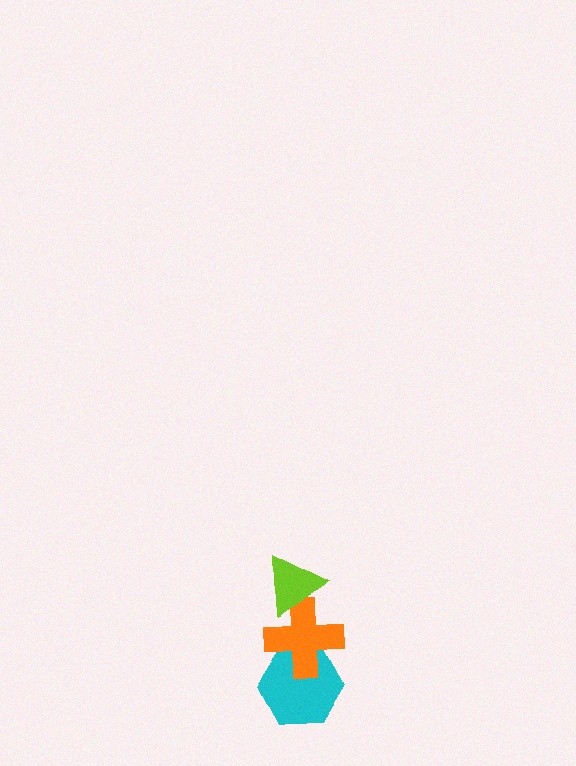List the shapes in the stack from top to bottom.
From top to bottom: the lime triangle, the orange cross, the cyan hexagon.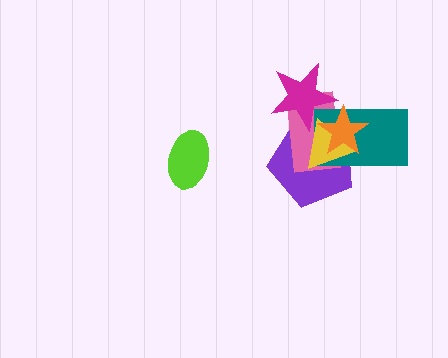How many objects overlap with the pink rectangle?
5 objects overlap with the pink rectangle.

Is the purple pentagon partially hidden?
Yes, it is partially covered by another shape.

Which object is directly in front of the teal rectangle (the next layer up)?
The yellow triangle is directly in front of the teal rectangle.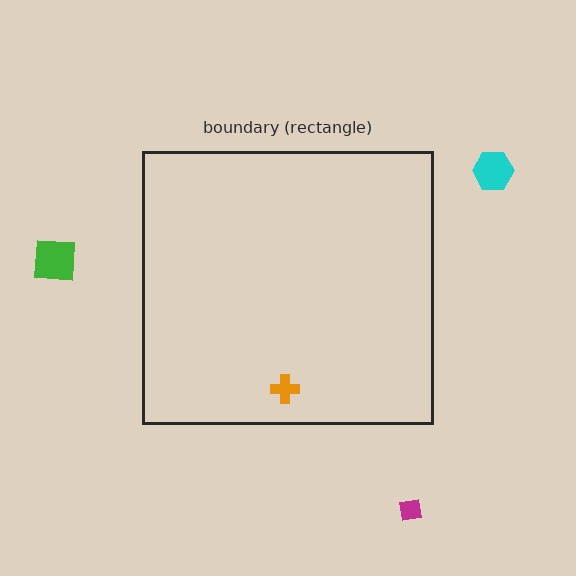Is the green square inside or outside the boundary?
Outside.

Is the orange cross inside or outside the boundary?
Inside.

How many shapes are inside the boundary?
1 inside, 3 outside.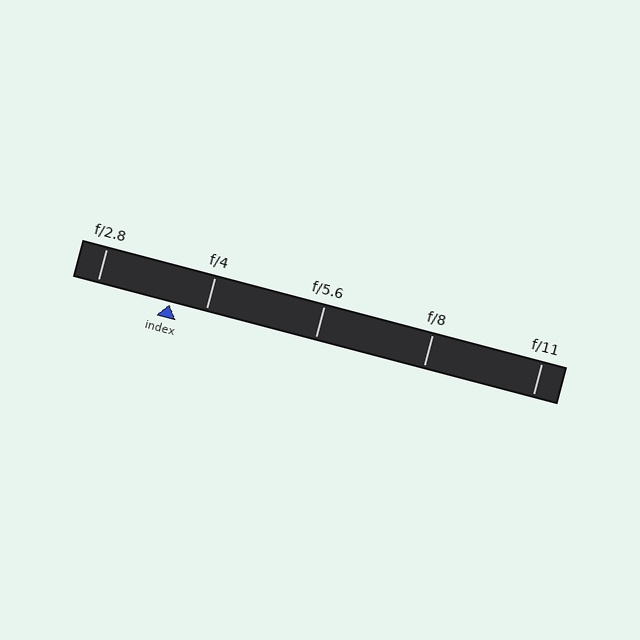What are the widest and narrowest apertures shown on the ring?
The widest aperture shown is f/2.8 and the narrowest is f/11.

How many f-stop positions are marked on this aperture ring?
There are 5 f-stop positions marked.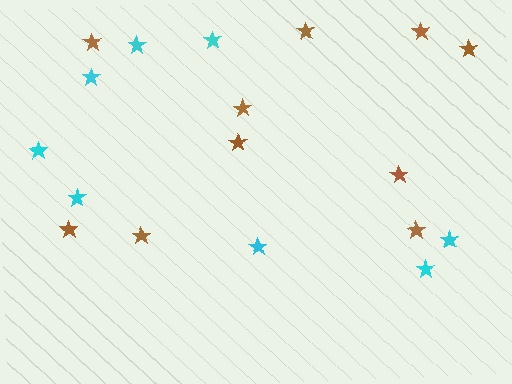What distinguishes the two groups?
There are 2 groups: one group of cyan stars (8) and one group of brown stars (10).